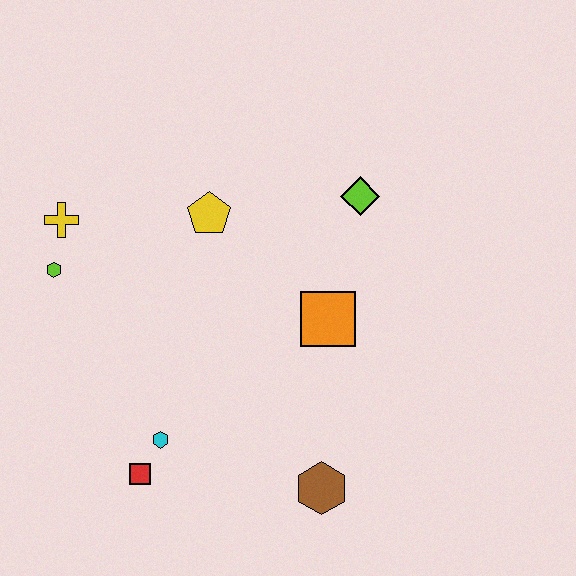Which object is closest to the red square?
The cyan hexagon is closest to the red square.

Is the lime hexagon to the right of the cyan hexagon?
No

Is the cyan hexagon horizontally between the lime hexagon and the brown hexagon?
Yes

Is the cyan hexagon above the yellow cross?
No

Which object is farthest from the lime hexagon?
The brown hexagon is farthest from the lime hexagon.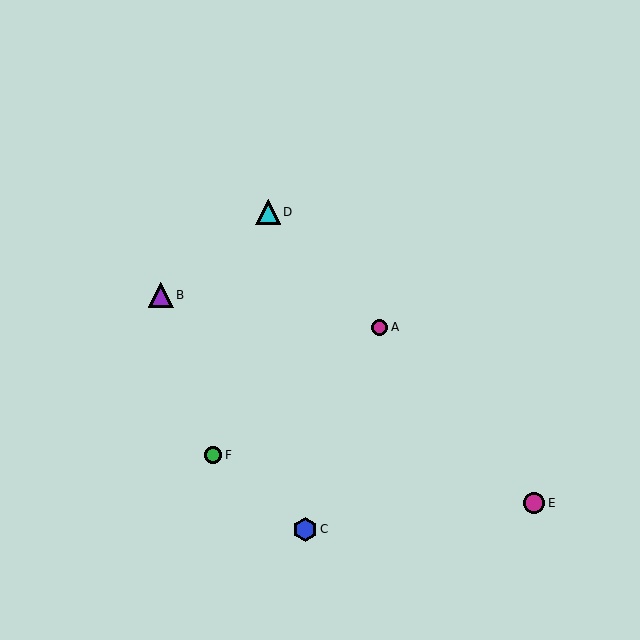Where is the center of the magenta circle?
The center of the magenta circle is at (380, 327).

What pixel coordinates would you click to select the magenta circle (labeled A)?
Click at (380, 327) to select the magenta circle A.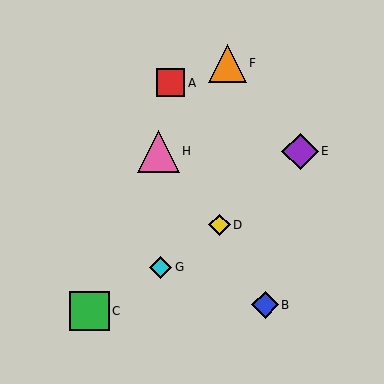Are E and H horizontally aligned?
Yes, both are at y≈151.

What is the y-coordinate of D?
Object D is at y≈225.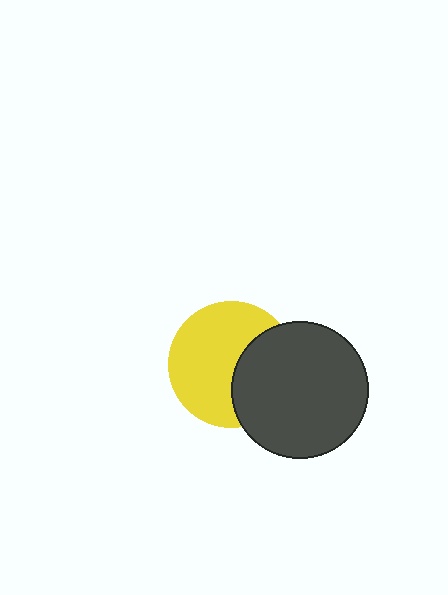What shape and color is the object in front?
The object in front is a dark gray circle.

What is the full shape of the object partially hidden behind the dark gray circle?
The partially hidden object is a yellow circle.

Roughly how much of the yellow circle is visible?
About half of it is visible (roughly 64%).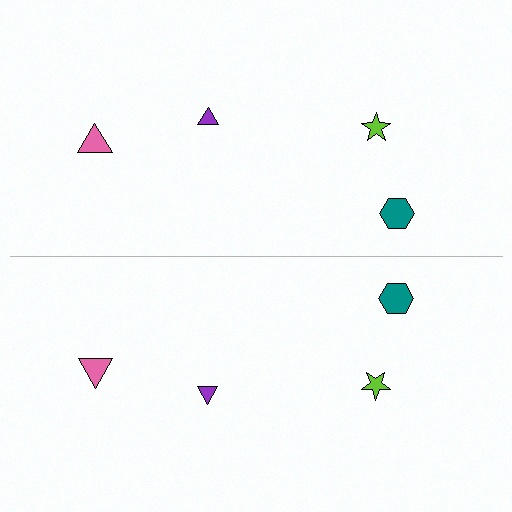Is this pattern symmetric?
Yes, this pattern has bilateral (reflection) symmetry.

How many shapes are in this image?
There are 8 shapes in this image.